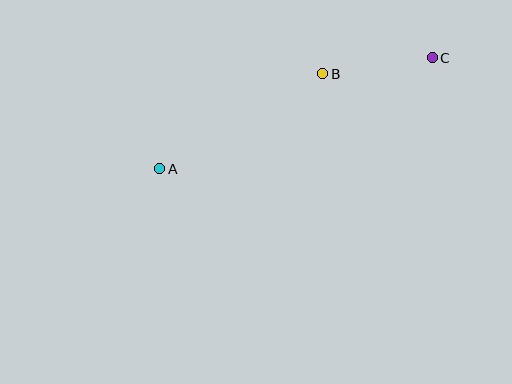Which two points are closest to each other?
Points B and C are closest to each other.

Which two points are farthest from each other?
Points A and C are farthest from each other.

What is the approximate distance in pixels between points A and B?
The distance between A and B is approximately 189 pixels.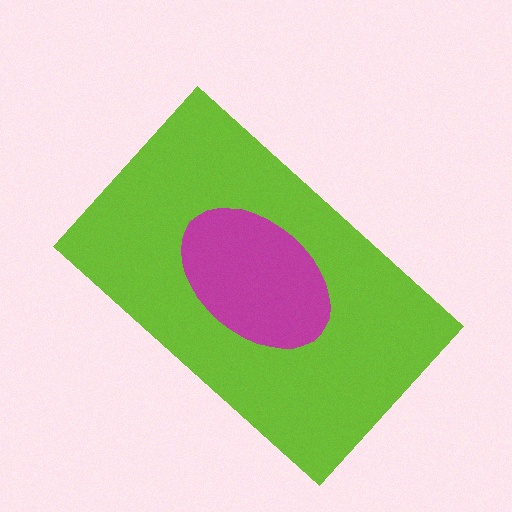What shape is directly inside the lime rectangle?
The magenta ellipse.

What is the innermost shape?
The magenta ellipse.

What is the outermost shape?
The lime rectangle.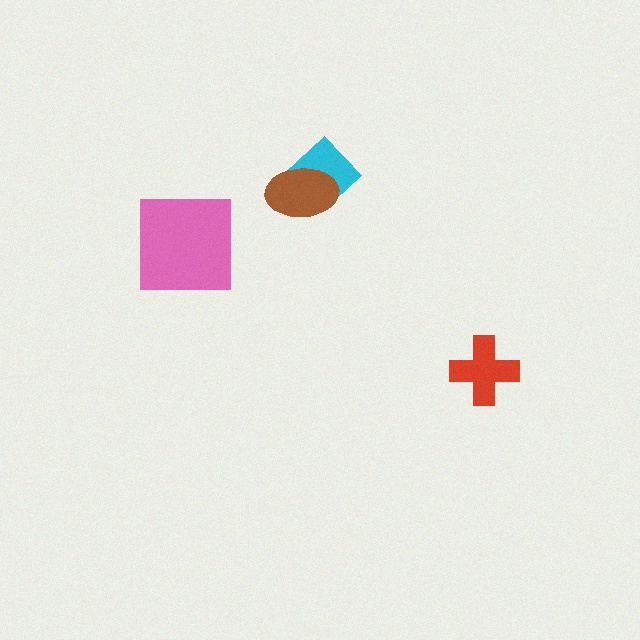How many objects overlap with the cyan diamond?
1 object overlaps with the cyan diamond.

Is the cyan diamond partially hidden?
Yes, it is partially covered by another shape.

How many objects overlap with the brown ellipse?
1 object overlaps with the brown ellipse.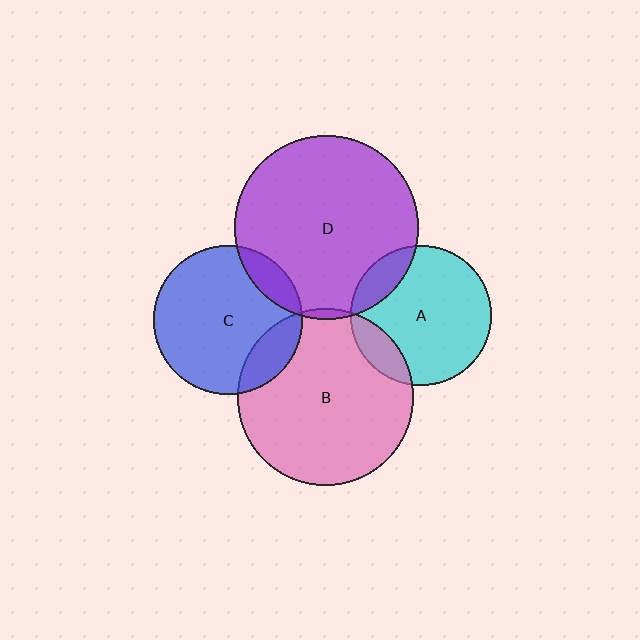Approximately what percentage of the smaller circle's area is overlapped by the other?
Approximately 15%.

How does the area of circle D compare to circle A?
Approximately 1.7 times.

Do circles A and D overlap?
Yes.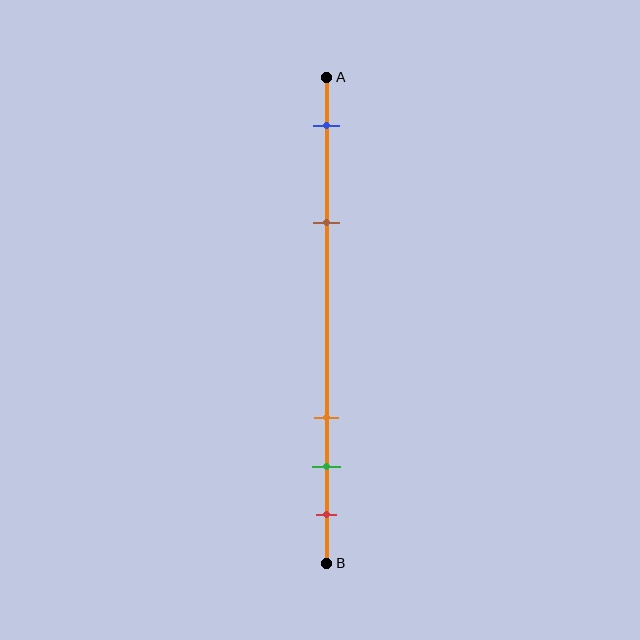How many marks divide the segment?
There are 5 marks dividing the segment.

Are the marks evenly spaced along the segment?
No, the marks are not evenly spaced.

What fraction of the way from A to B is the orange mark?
The orange mark is approximately 70% (0.7) of the way from A to B.